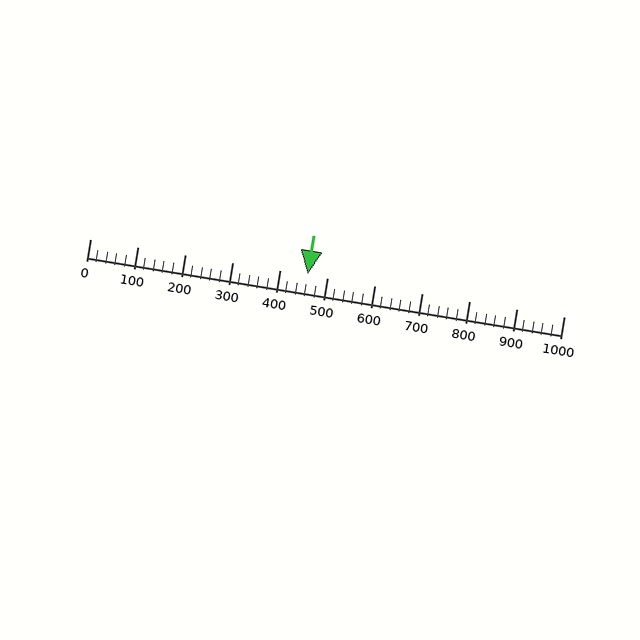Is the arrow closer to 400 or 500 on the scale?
The arrow is closer to 500.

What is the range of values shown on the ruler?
The ruler shows values from 0 to 1000.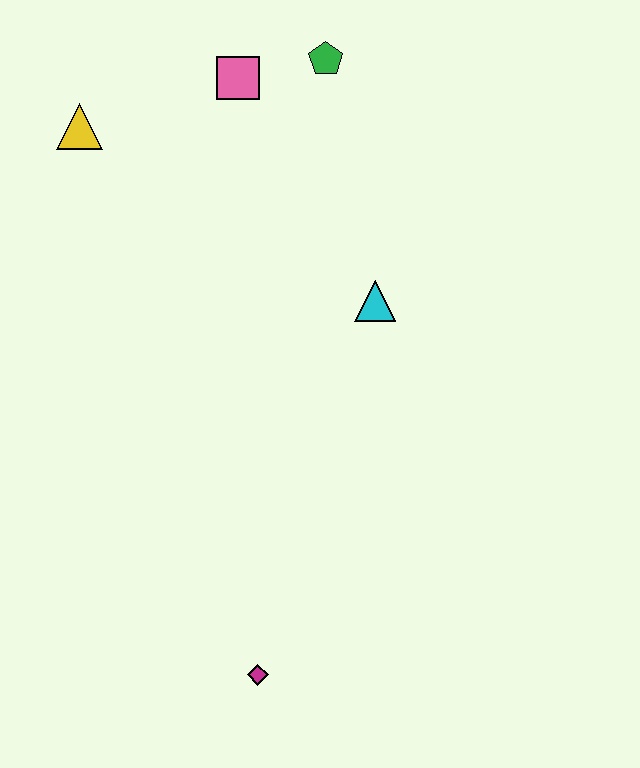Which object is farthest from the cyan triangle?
The magenta diamond is farthest from the cyan triangle.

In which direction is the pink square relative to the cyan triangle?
The pink square is above the cyan triangle.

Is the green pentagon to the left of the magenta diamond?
No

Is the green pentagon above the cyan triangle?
Yes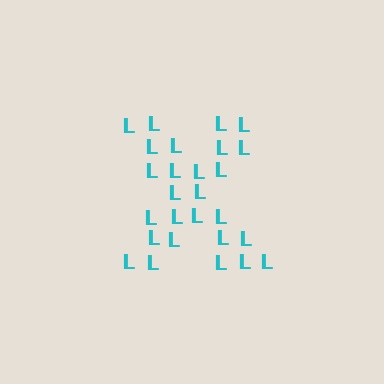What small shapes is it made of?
It is made of small letter L's.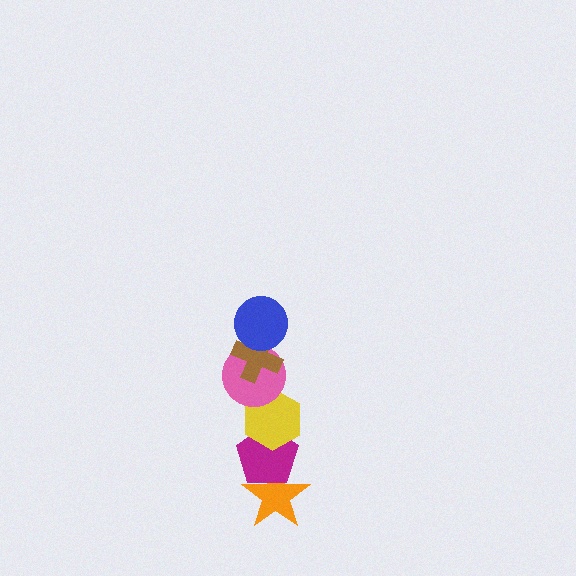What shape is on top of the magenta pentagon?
The yellow hexagon is on top of the magenta pentagon.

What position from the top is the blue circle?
The blue circle is 1st from the top.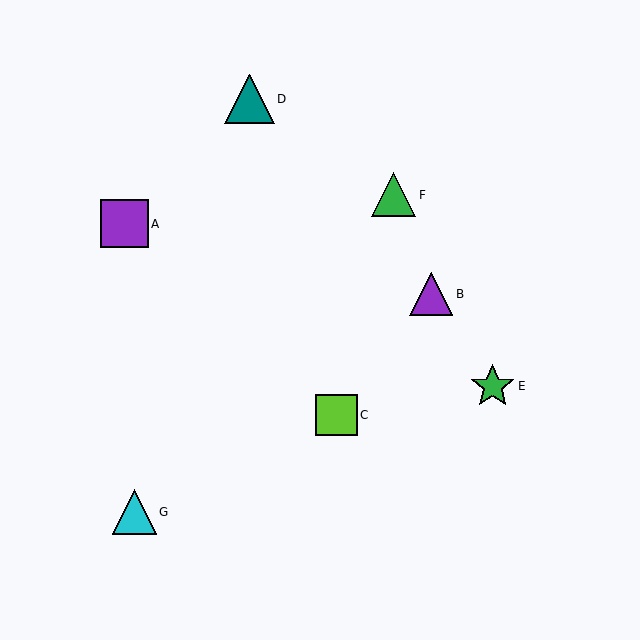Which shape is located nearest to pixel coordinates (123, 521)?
The cyan triangle (labeled G) at (134, 512) is nearest to that location.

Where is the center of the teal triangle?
The center of the teal triangle is at (249, 99).